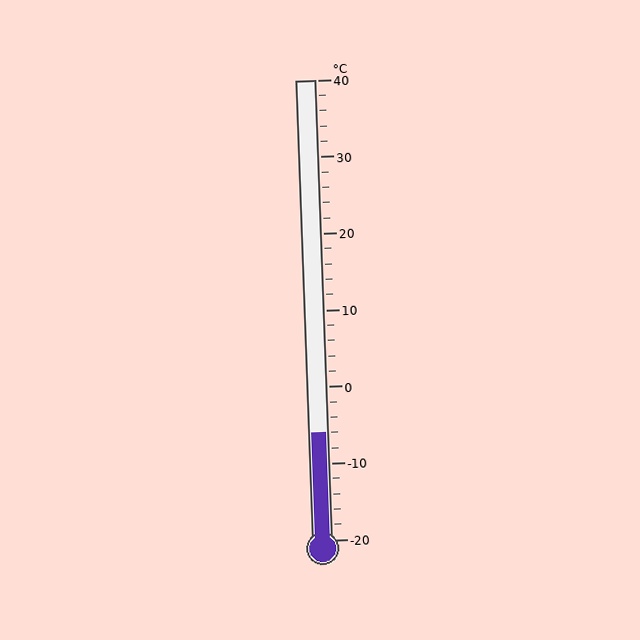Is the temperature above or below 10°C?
The temperature is below 10°C.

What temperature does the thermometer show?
The thermometer shows approximately -6°C.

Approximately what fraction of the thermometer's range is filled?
The thermometer is filled to approximately 25% of its range.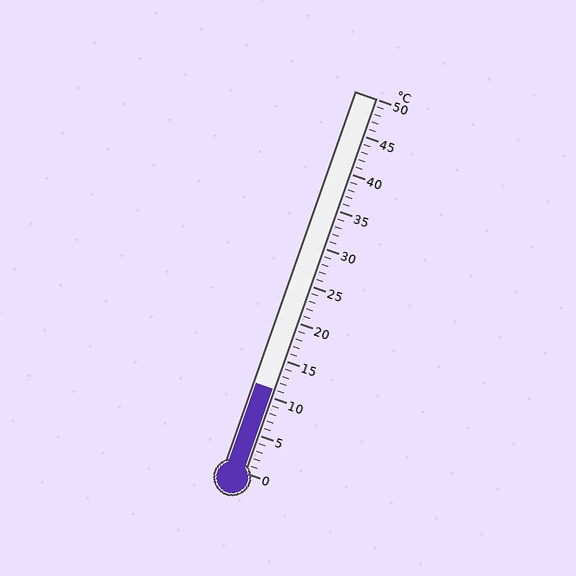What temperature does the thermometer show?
The thermometer shows approximately 11°C.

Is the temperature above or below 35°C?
The temperature is below 35°C.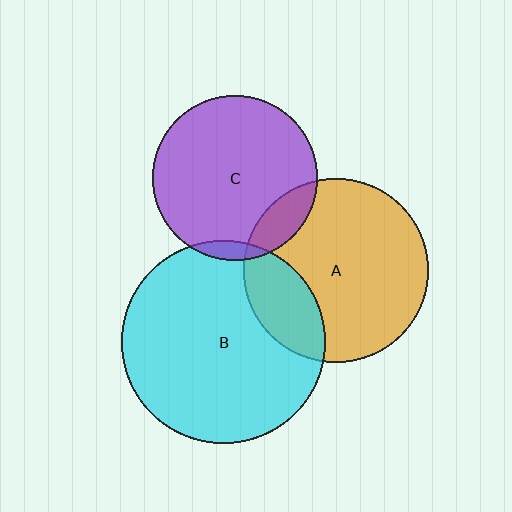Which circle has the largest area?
Circle B (cyan).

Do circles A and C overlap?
Yes.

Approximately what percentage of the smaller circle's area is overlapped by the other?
Approximately 15%.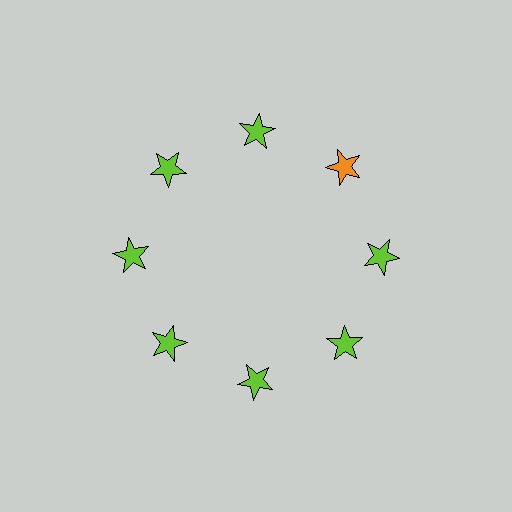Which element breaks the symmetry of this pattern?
The orange star at roughly the 2 o'clock position breaks the symmetry. All other shapes are lime stars.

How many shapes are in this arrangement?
There are 8 shapes arranged in a ring pattern.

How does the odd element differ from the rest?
It has a different color: orange instead of lime.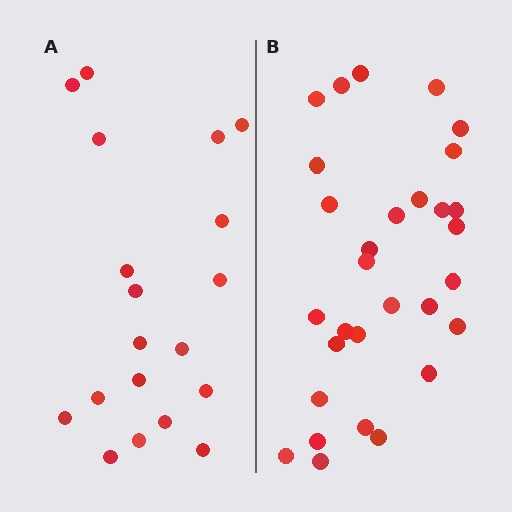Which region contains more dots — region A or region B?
Region B (the right region) has more dots.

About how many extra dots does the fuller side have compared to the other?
Region B has roughly 12 or so more dots than region A.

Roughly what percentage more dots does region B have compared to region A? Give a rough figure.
About 60% more.